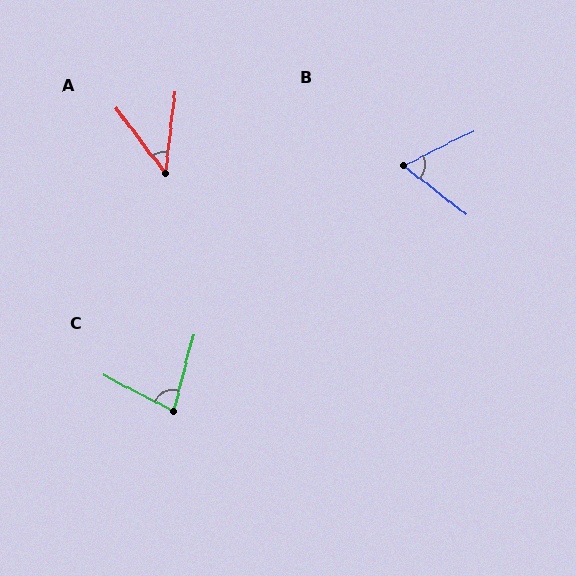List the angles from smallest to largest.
A (44°), B (64°), C (77°).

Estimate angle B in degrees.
Approximately 64 degrees.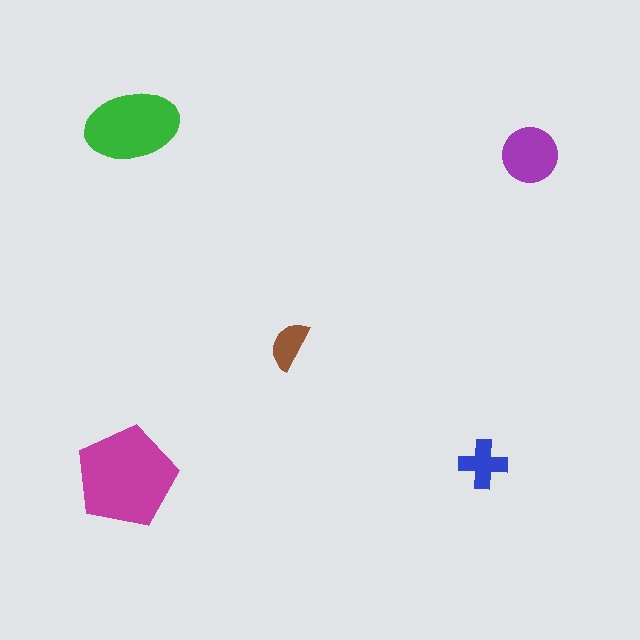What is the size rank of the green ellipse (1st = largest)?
2nd.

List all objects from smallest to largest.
The brown semicircle, the blue cross, the purple circle, the green ellipse, the magenta pentagon.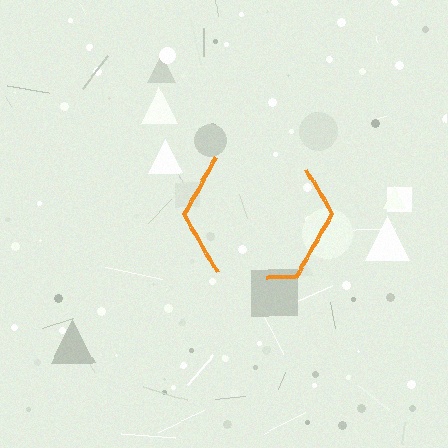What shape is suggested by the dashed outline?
The dashed outline suggests a hexagon.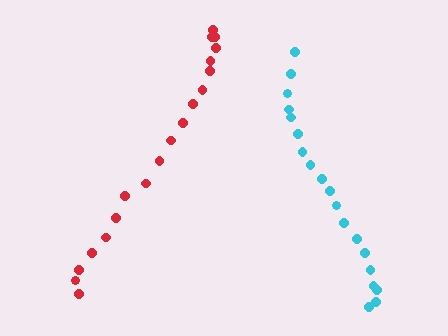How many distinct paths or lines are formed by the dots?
There are 2 distinct paths.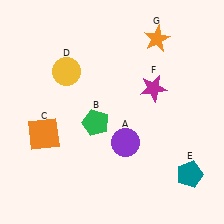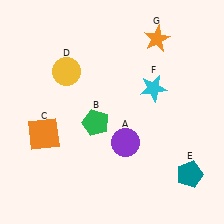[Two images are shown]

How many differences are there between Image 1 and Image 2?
There is 1 difference between the two images.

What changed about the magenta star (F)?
In Image 1, F is magenta. In Image 2, it changed to cyan.